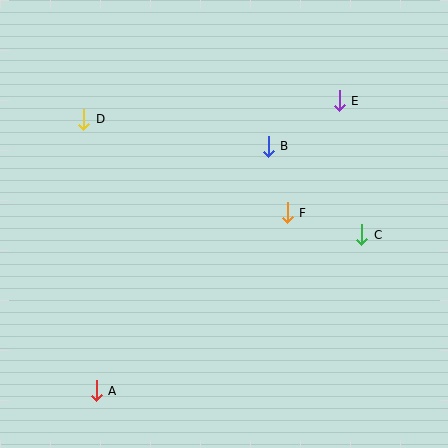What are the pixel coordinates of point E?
Point E is at (339, 101).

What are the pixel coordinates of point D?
Point D is at (84, 119).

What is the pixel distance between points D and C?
The distance between D and C is 301 pixels.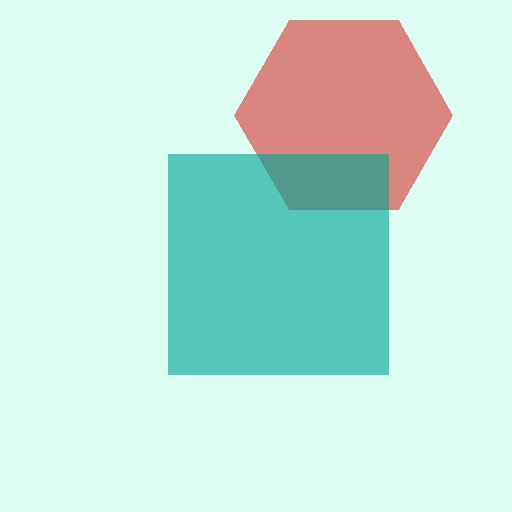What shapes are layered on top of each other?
The layered shapes are: a red hexagon, a teal square.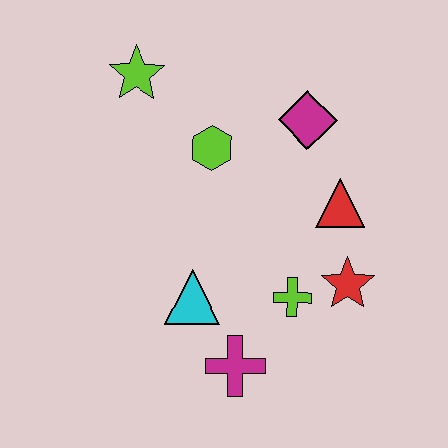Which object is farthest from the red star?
The lime star is farthest from the red star.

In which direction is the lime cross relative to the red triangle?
The lime cross is below the red triangle.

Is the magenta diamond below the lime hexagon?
No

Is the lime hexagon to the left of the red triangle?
Yes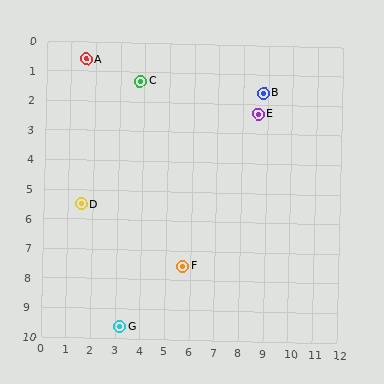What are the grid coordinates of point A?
Point A is at approximately (1.6, 0.6).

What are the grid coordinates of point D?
Point D is at approximately (1.5, 5.5).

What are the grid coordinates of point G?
Point G is at approximately (3.2, 9.6).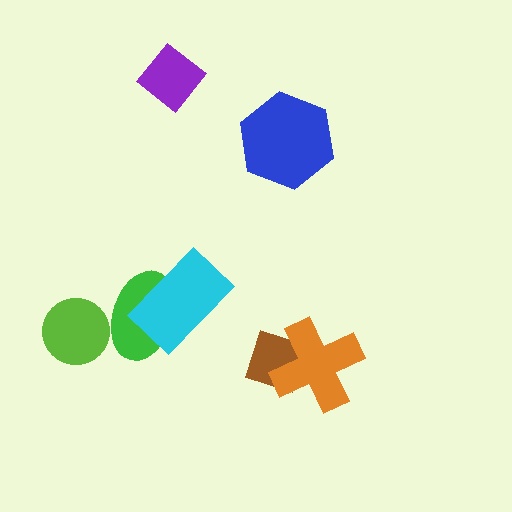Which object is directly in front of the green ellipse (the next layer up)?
The cyan rectangle is directly in front of the green ellipse.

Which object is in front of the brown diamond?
The orange cross is in front of the brown diamond.